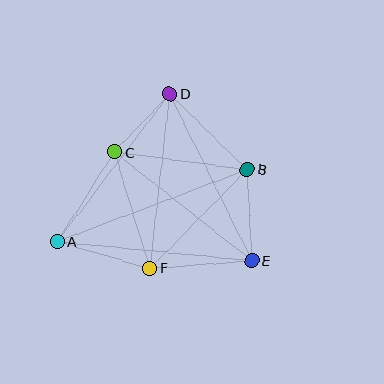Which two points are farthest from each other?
Points A and B are farthest from each other.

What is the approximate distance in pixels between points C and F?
The distance between C and F is approximately 122 pixels.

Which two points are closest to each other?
Points C and D are closest to each other.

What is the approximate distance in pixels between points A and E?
The distance between A and E is approximately 195 pixels.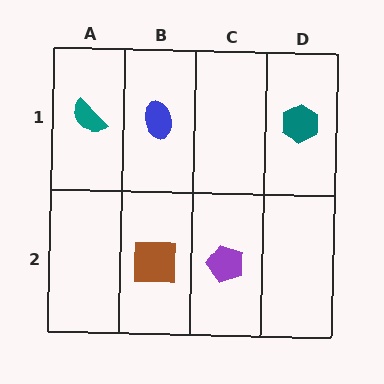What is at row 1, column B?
A blue ellipse.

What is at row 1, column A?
A teal semicircle.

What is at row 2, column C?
A purple pentagon.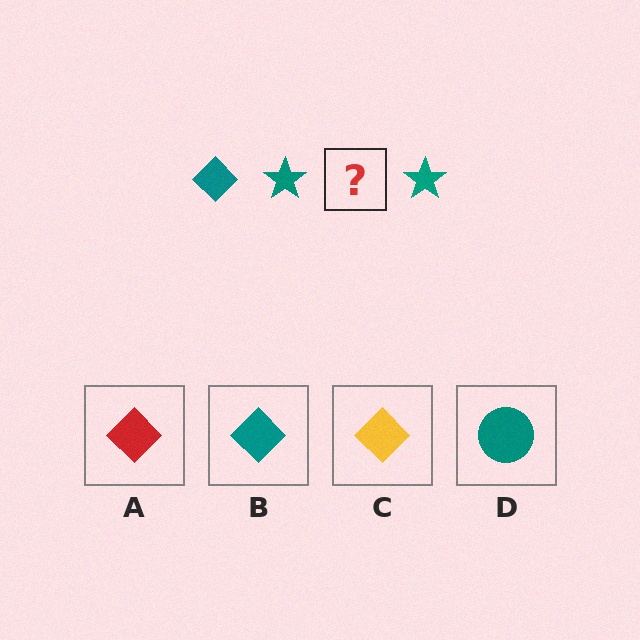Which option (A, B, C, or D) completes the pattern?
B.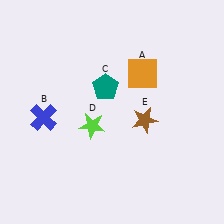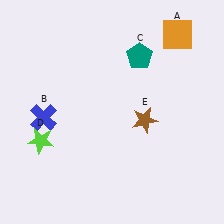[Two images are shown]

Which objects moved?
The objects that moved are: the orange square (A), the teal pentagon (C), the lime star (D).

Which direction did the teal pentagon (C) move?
The teal pentagon (C) moved right.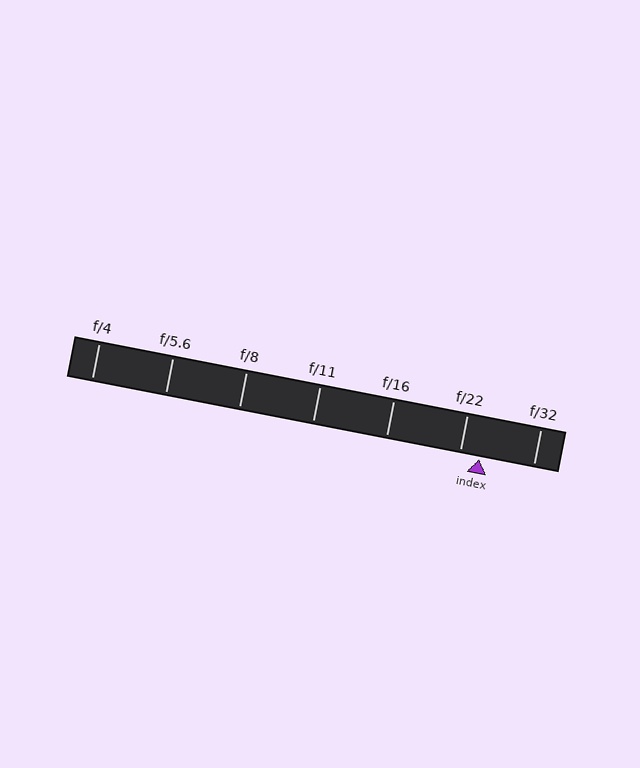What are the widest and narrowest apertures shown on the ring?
The widest aperture shown is f/4 and the narrowest is f/32.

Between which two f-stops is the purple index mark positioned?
The index mark is between f/22 and f/32.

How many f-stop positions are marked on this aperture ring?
There are 7 f-stop positions marked.